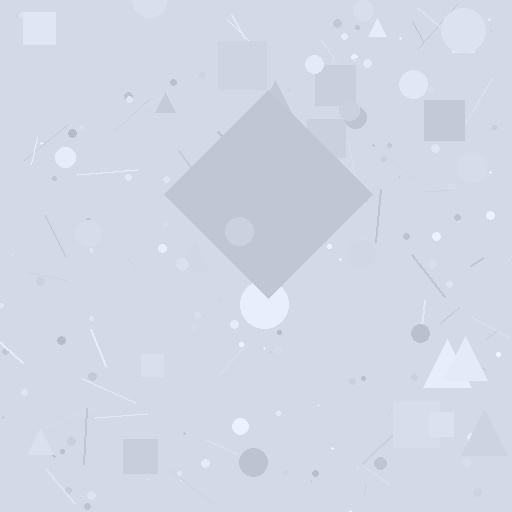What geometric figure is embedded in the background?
A diamond is embedded in the background.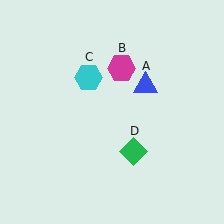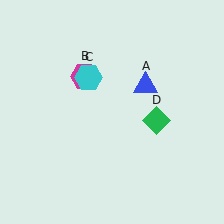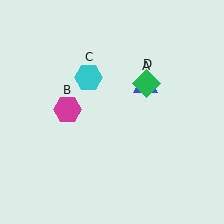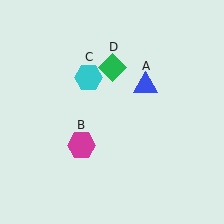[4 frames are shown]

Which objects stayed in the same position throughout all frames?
Blue triangle (object A) and cyan hexagon (object C) remained stationary.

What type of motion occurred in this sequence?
The magenta hexagon (object B), green diamond (object D) rotated counterclockwise around the center of the scene.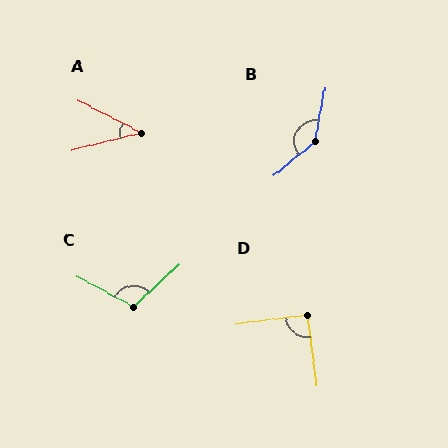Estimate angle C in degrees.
Approximately 109 degrees.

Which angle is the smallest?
A, at approximately 41 degrees.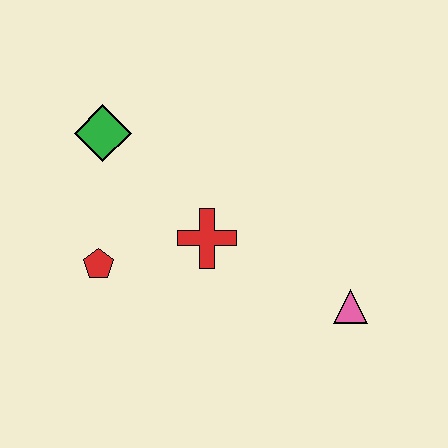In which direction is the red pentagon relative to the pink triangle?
The red pentagon is to the left of the pink triangle.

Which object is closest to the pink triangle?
The red cross is closest to the pink triangle.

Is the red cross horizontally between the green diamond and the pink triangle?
Yes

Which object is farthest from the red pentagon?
The pink triangle is farthest from the red pentagon.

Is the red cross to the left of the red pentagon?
No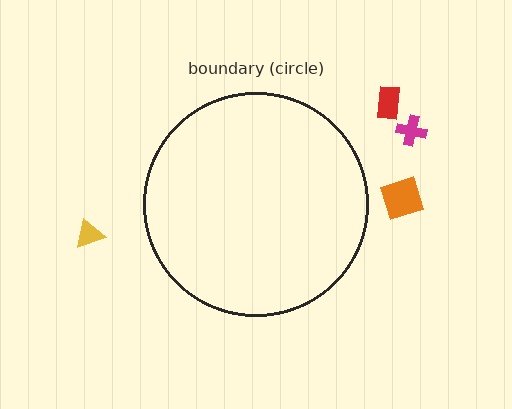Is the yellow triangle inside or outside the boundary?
Outside.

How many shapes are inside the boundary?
0 inside, 4 outside.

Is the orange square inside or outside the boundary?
Outside.